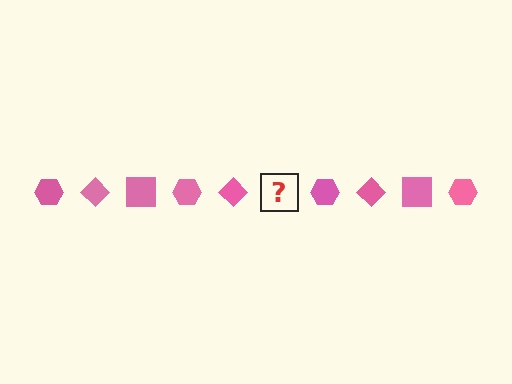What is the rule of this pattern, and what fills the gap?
The rule is that the pattern cycles through hexagon, diamond, square shapes in pink. The gap should be filled with a pink square.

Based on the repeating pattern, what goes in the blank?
The blank should be a pink square.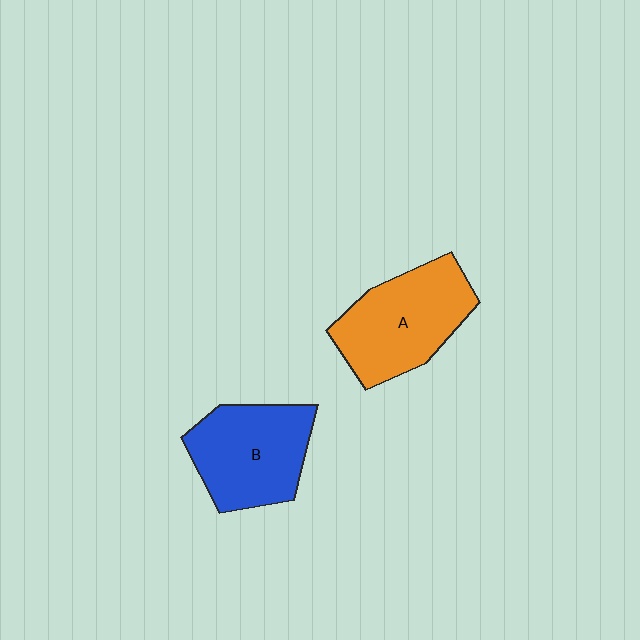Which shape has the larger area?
Shape A (orange).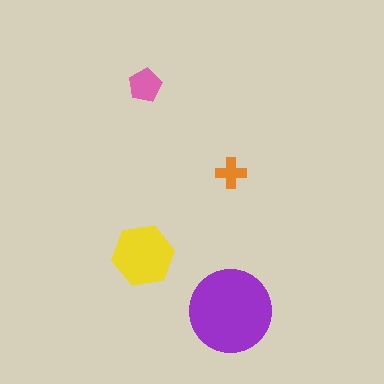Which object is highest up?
The pink pentagon is topmost.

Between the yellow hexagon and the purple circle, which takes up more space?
The purple circle.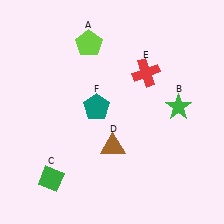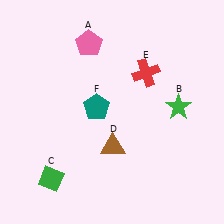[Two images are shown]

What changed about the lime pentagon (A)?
In Image 1, A is lime. In Image 2, it changed to pink.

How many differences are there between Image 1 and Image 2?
There is 1 difference between the two images.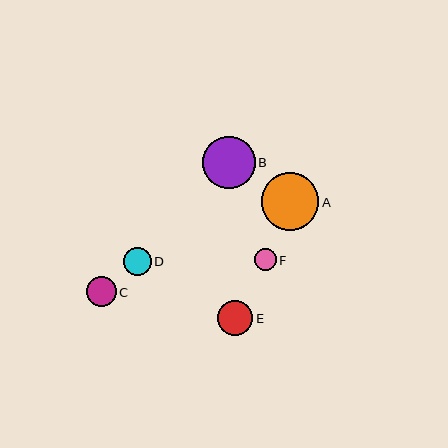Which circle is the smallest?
Circle F is the smallest with a size of approximately 22 pixels.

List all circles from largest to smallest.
From largest to smallest: A, B, E, C, D, F.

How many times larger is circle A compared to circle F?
Circle A is approximately 2.6 times the size of circle F.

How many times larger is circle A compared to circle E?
Circle A is approximately 1.6 times the size of circle E.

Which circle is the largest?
Circle A is the largest with a size of approximately 57 pixels.